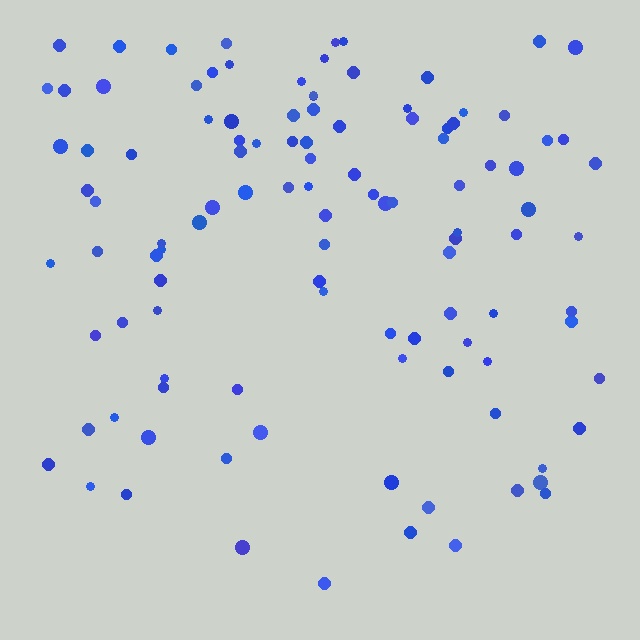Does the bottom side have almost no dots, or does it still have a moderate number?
Still a moderate number, just noticeably fewer than the top.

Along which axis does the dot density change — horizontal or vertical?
Vertical.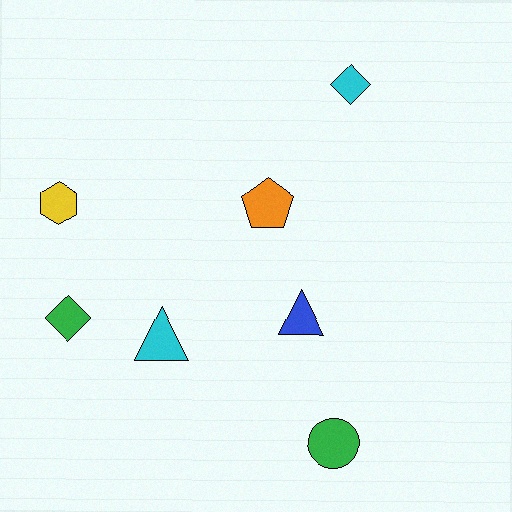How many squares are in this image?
There are no squares.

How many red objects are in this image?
There are no red objects.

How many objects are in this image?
There are 7 objects.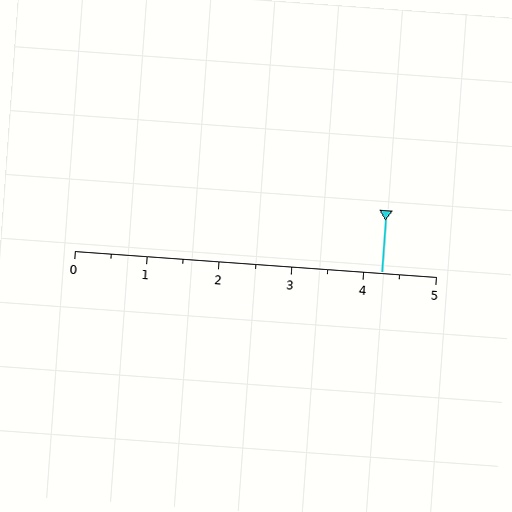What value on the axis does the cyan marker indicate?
The marker indicates approximately 4.2.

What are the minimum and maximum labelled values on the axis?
The axis runs from 0 to 5.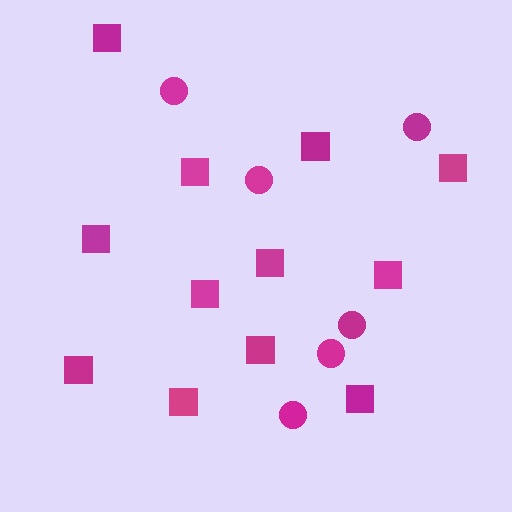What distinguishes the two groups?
There are 2 groups: one group of squares (12) and one group of circles (6).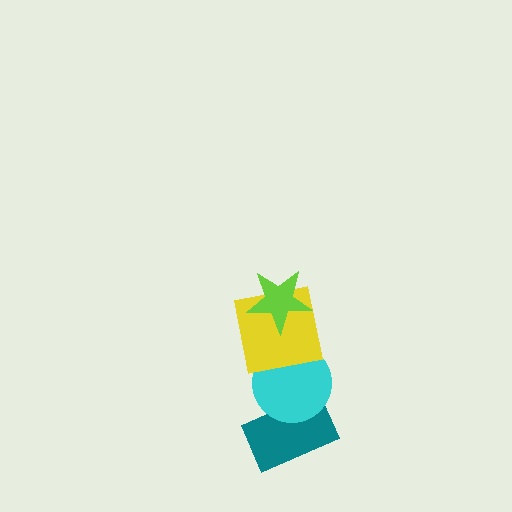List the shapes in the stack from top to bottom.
From top to bottom: the lime star, the yellow square, the cyan circle, the teal rectangle.